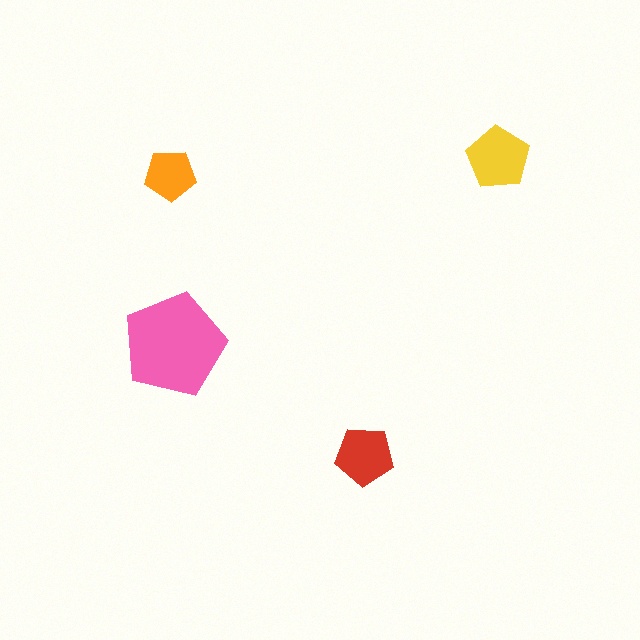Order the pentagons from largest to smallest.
the pink one, the yellow one, the red one, the orange one.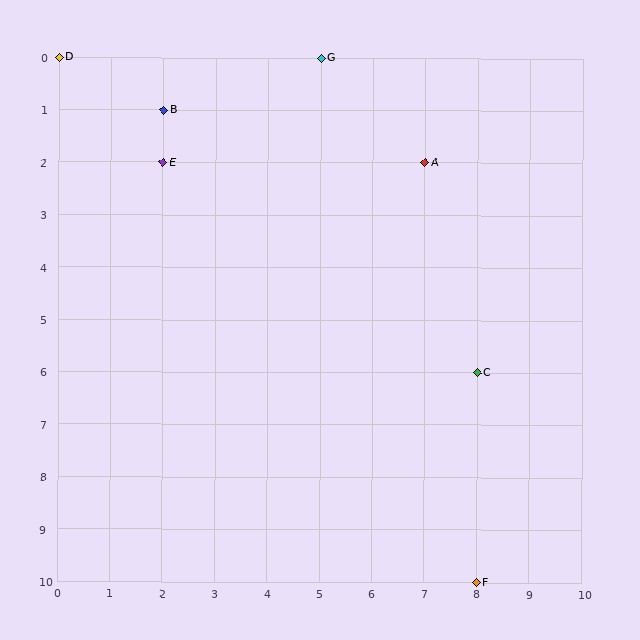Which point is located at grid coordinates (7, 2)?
Point A is at (7, 2).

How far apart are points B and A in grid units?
Points B and A are 5 columns and 1 row apart (about 5.1 grid units diagonally).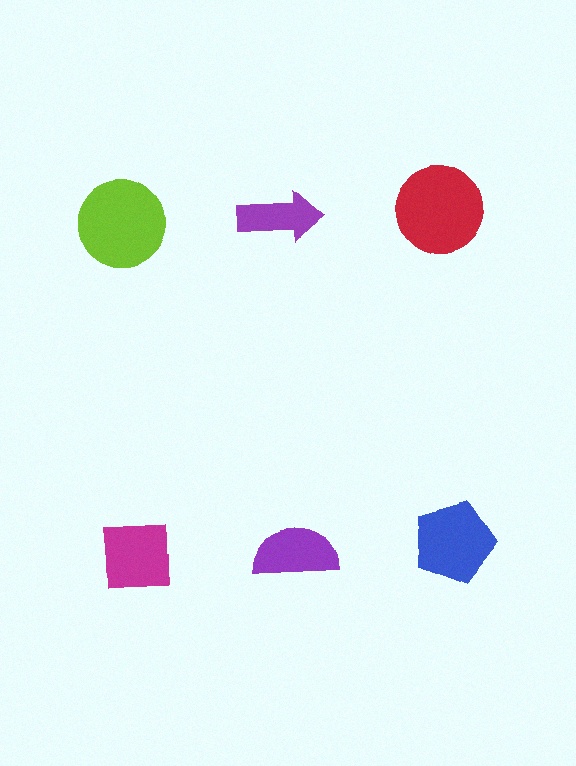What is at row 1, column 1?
A lime circle.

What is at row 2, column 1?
A magenta square.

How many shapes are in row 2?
3 shapes.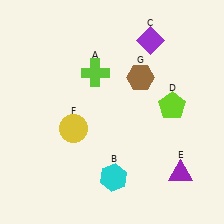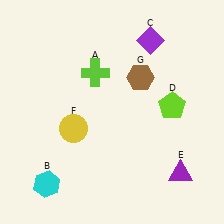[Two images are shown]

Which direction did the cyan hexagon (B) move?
The cyan hexagon (B) moved left.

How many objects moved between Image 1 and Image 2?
1 object moved between the two images.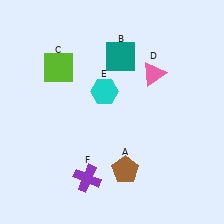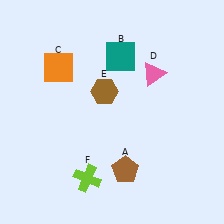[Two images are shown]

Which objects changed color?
C changed from lime to orange. E changed from cyan to brown. F changed from purple to lime.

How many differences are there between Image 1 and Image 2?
There are 3 differences between the two images.